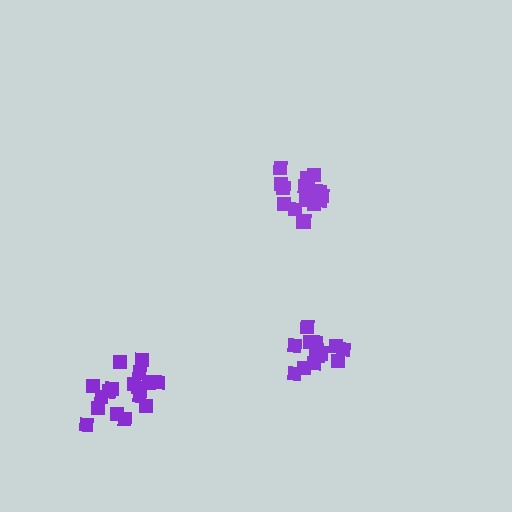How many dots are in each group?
Group 1: 16 dots, Group 2: 13 dots, Group 3: 17 dots (46 total).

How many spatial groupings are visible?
There are 3 spatial groupings.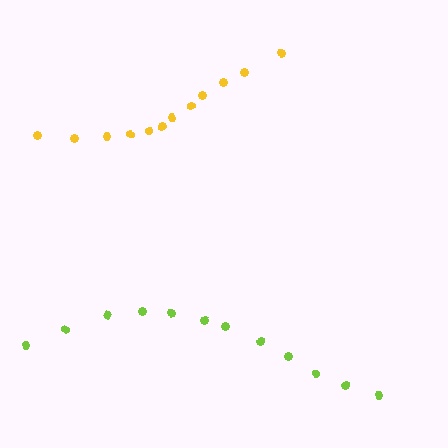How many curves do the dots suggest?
There are 2 distinct paths.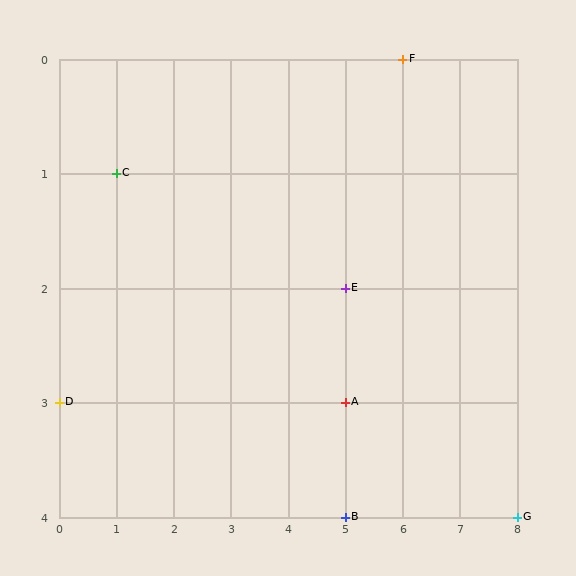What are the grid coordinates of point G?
Point G is at grid coordinates (8, 4).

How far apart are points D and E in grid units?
Points D and E are 5 columns and 1 row apart (about 5.1 grid units diagonally).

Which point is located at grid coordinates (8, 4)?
Point G is at (8, 4).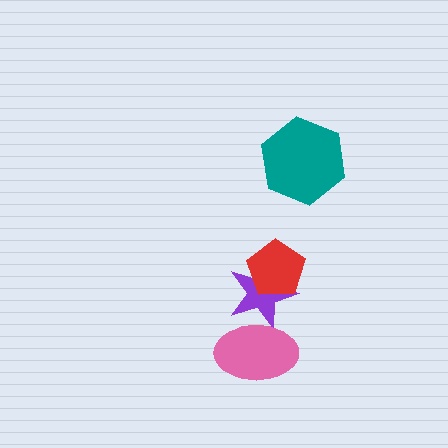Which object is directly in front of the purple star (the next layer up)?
The red pentagon is directly in front of the purple star.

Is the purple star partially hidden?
Yes, it is partially covered by another shape.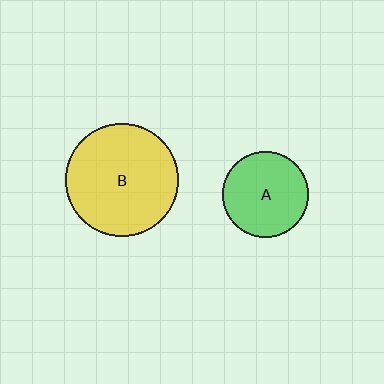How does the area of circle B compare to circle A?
Approximately 1.7 times.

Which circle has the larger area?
Circle B (yellow).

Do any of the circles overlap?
No, none of the circles overlap.